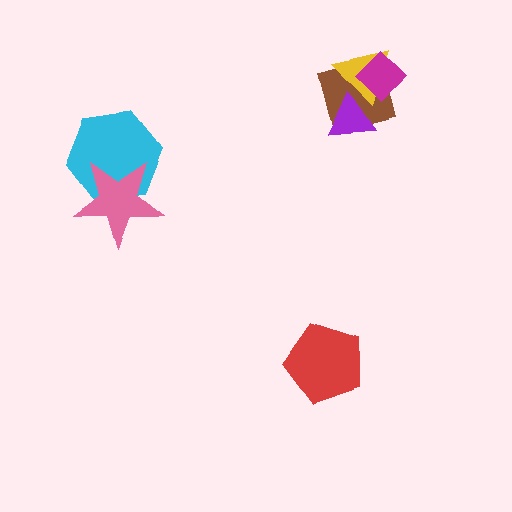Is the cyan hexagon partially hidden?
Yes, it is partially covered by another shape.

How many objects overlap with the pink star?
1 object overlaps with the pink star.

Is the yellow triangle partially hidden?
Yes, it is partially covered by another shape.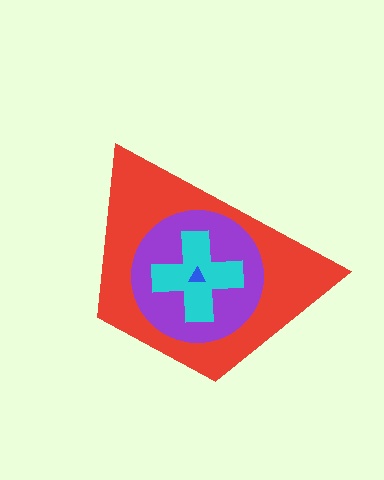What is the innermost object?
The blue triangle.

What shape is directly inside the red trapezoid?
The purple circle.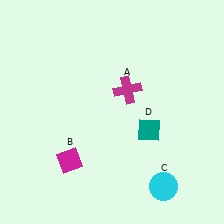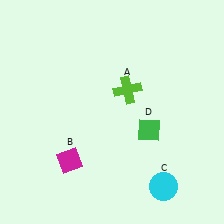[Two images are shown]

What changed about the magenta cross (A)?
In Image 1, A is magenta. In Image 2, it changed to lime.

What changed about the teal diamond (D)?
In Image 1, D is teal. In Image 2, it changed to green.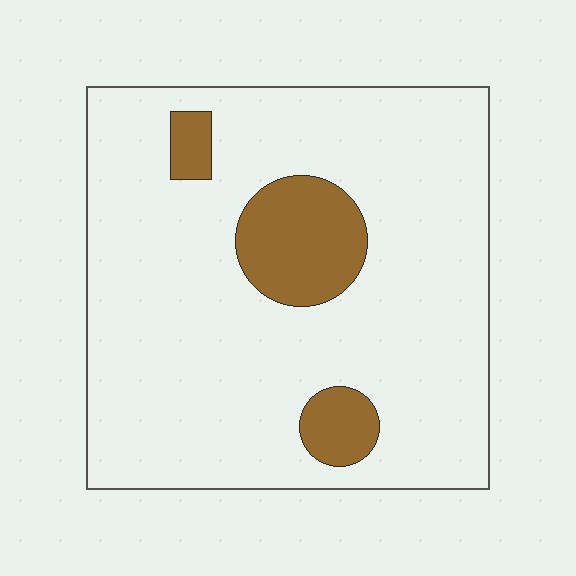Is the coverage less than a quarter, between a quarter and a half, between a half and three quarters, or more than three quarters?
Less than a quarter.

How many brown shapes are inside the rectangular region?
3.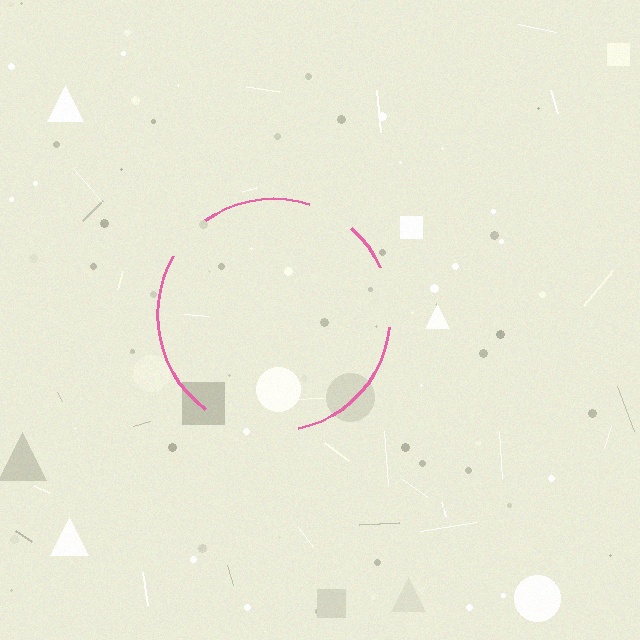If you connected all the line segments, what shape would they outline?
They would outline a circle.